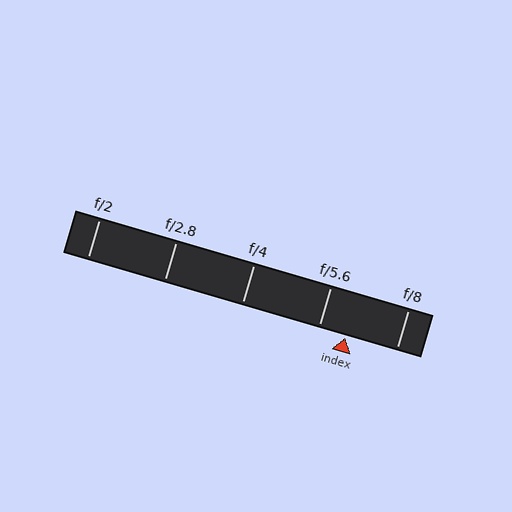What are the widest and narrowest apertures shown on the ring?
The widest aperture shown is f/2 and the narrowest is f/8.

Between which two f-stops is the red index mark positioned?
The index mark is between f/5.6 and f/8.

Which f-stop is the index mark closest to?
The index mark is closest to f/5.6.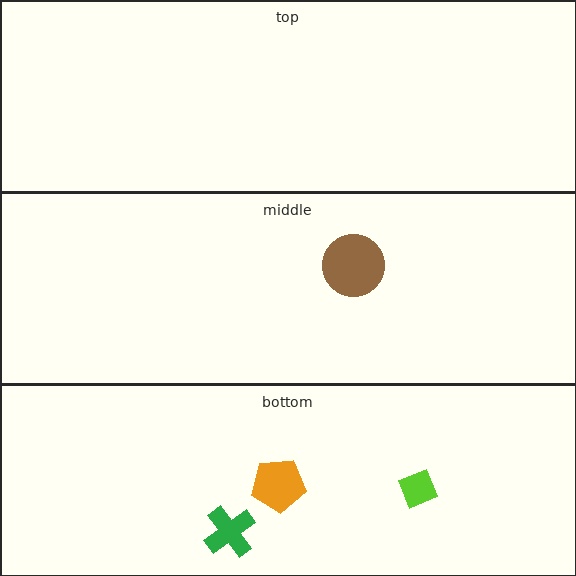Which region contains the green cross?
The bottom region.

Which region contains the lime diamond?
The bottom region.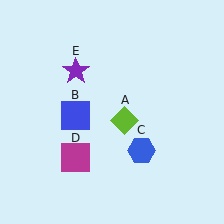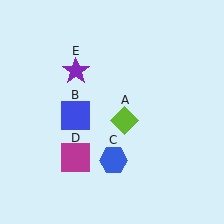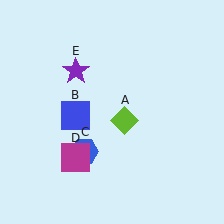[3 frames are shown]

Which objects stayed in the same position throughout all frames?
Lime diamond (object A) and blue square (object B) and magenta square (object D) and purple star (object E) remained stationary.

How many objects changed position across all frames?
1 object changed position: blue hexagon (object C).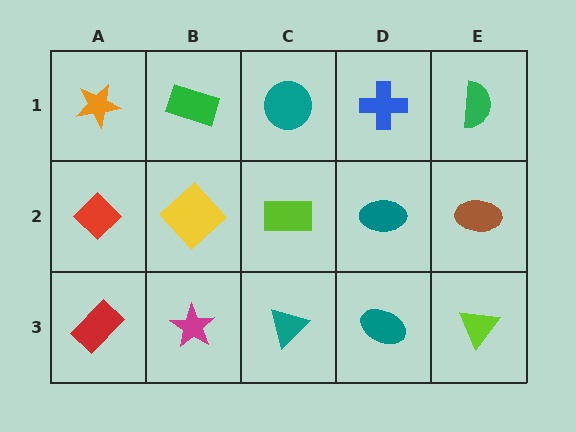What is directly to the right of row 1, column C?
A blue cross.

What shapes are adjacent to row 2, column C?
A teal circle (row 1, column C), a teal triangle (row 3, column C), a yellow diamond (row 2, column B), a teal ellipse (row 2, column D).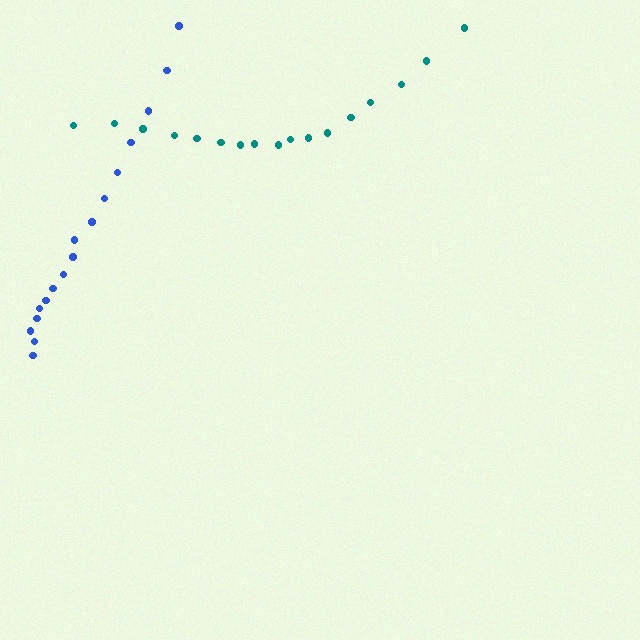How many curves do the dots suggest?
There are 2 distinct paths.